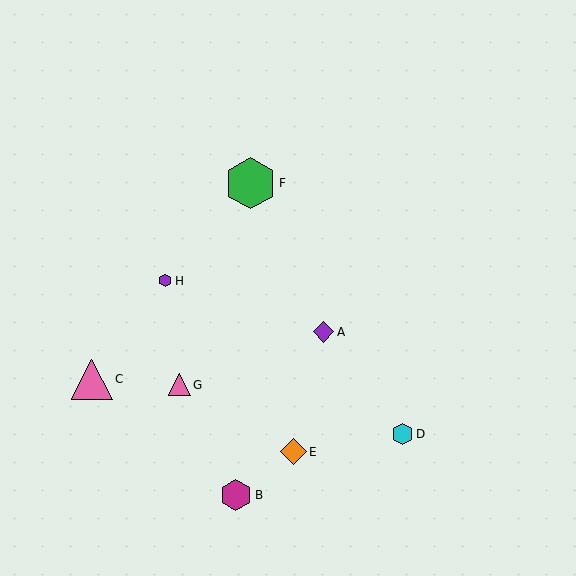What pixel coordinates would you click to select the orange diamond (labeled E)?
Click at (294, 452) to select the orange diamond E.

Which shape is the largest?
The green hexagon (labeled F) is the largest.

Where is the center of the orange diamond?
The center of the orange diamond is at (294, 452).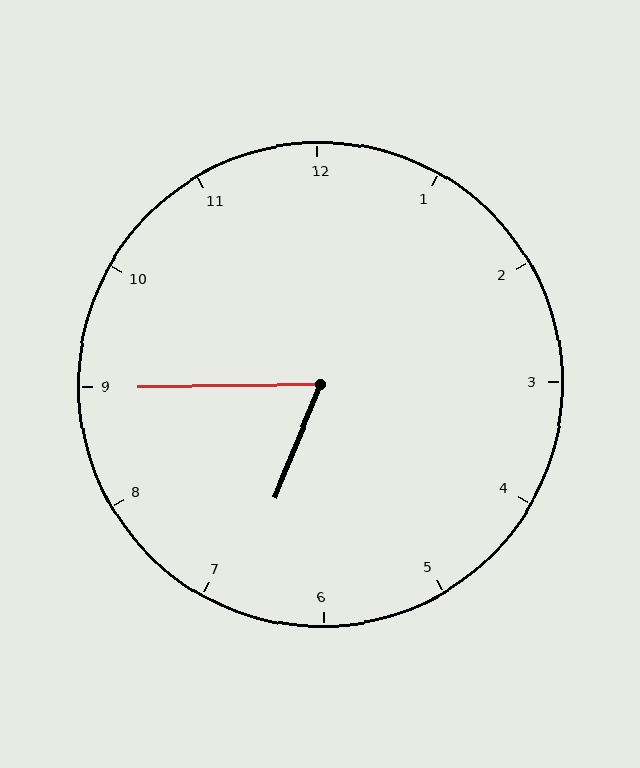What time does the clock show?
6:45.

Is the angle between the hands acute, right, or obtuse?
It is acute.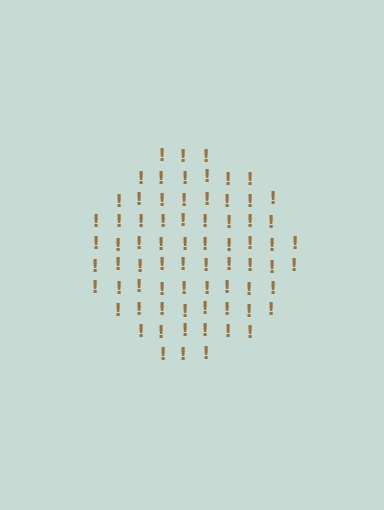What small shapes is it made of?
It is made of small exclamation marks.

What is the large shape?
The large shape is a circle.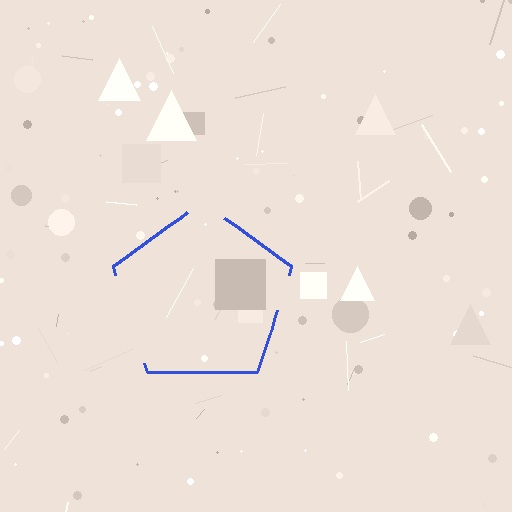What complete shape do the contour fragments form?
The contour fragments form a pentagon.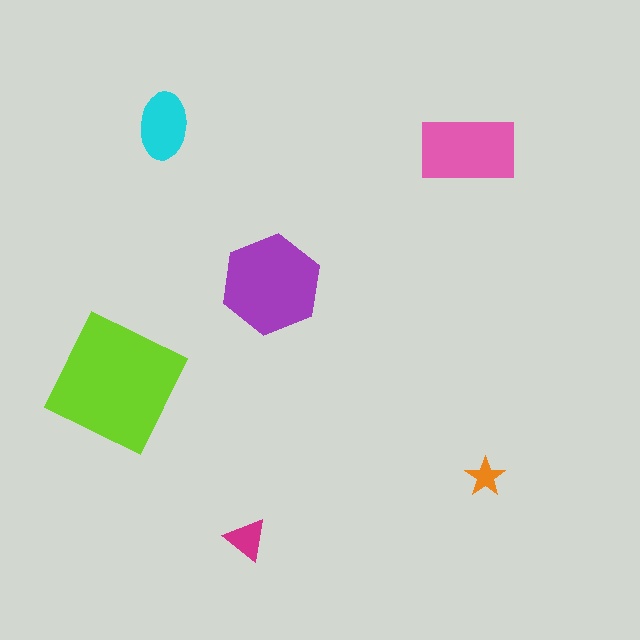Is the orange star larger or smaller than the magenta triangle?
Smaller.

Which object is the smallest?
The orange star.